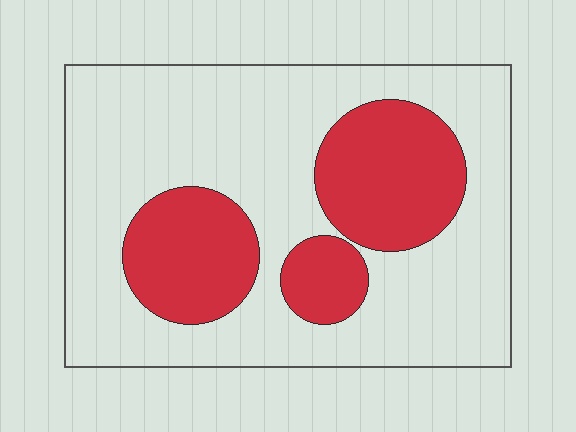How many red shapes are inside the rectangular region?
3.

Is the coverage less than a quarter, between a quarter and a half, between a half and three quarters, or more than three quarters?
Between a quarter and a half.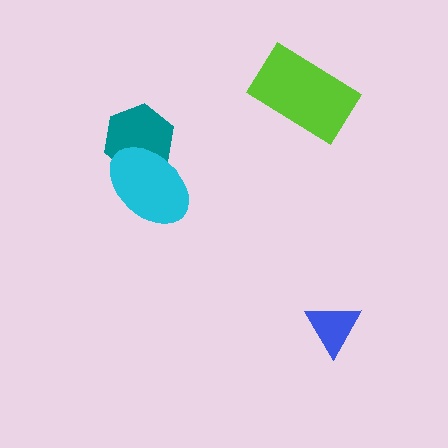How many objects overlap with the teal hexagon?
1 object overlaps with the teal hexagon.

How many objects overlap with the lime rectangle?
0 objects overlap with the lime rectangle.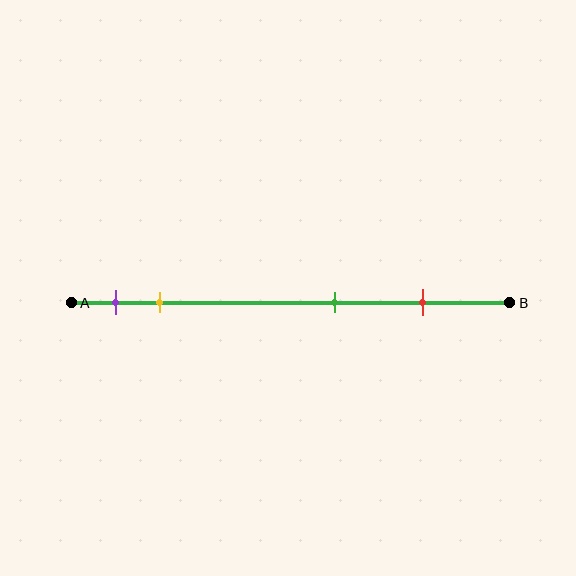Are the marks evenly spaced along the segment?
No, the marks are not evenly spaced.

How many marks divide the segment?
There are 4 marks dividing the segment.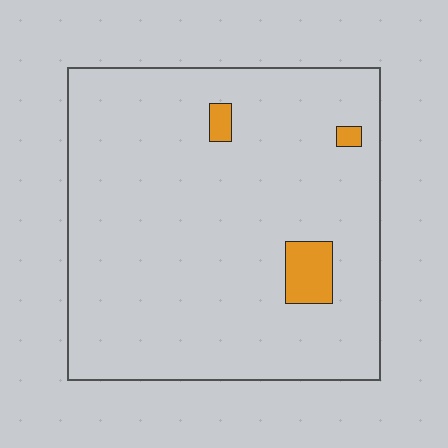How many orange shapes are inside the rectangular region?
3.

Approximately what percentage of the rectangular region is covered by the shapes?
Approximately 5%.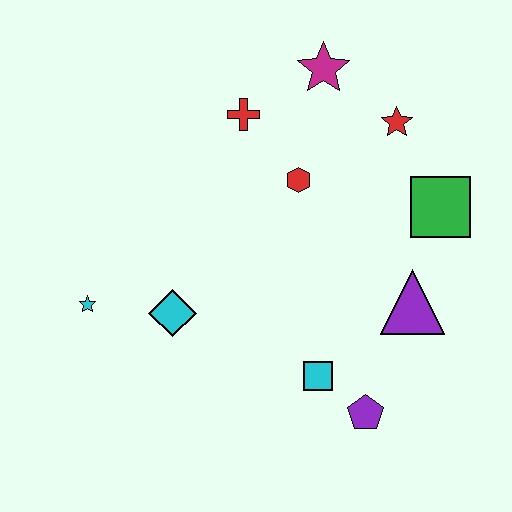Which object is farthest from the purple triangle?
The cyan star is farthest from the purple triangle.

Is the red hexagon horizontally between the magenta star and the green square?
No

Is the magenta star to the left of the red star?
Yes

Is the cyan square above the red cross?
No